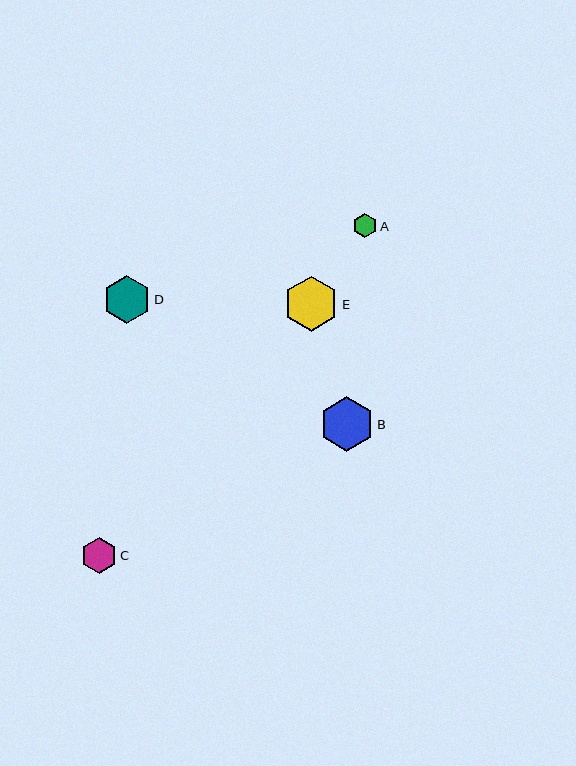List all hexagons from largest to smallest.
From largest to smallest: E, B, D, C, A.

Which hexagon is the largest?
Hexagon E is the largest with a size of approximately 55 pixels.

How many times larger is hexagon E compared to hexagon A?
Hexagon E is approximately 2.3 times the size of hexagon A.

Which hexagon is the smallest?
Hexagon A is the smallest with a size of approximately 24 pixels.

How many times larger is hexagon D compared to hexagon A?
Hexagon D is approximately 2.0 times the size of hexagon A.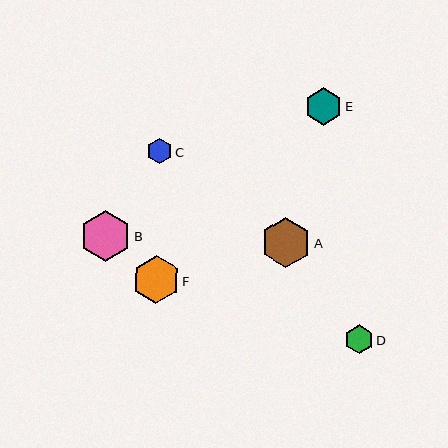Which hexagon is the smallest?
Hexagon C is the smallest with a size of approximately 25 pixels.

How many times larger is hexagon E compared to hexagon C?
Hexagon E is approximately 1.5 times the size of hexagon C.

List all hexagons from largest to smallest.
From largest to smallest: B, A, F, E, D, C.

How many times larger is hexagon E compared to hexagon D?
Hexagon E is approximately 1.3 times the size of hexagon D.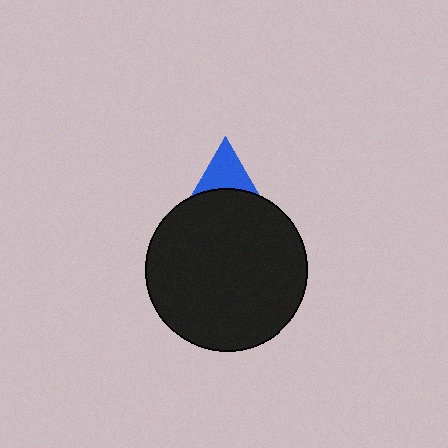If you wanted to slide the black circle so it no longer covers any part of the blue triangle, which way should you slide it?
Slide it down — that is the most direct way to separate the two shapes.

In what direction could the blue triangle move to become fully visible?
The blue triangle could move up. That would shift it out from behind the black circle entirely.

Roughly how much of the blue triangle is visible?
A small part of it is visible (roughly 37%).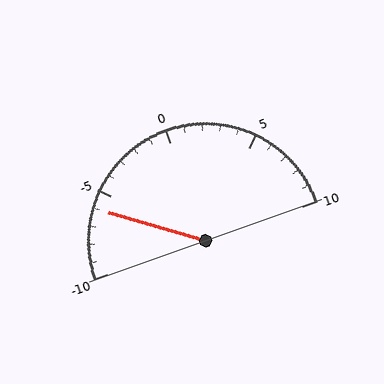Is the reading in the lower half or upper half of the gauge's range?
The reading is in the lower half of the range (-10 to 10).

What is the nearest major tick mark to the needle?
The nearest major tick mark is -5.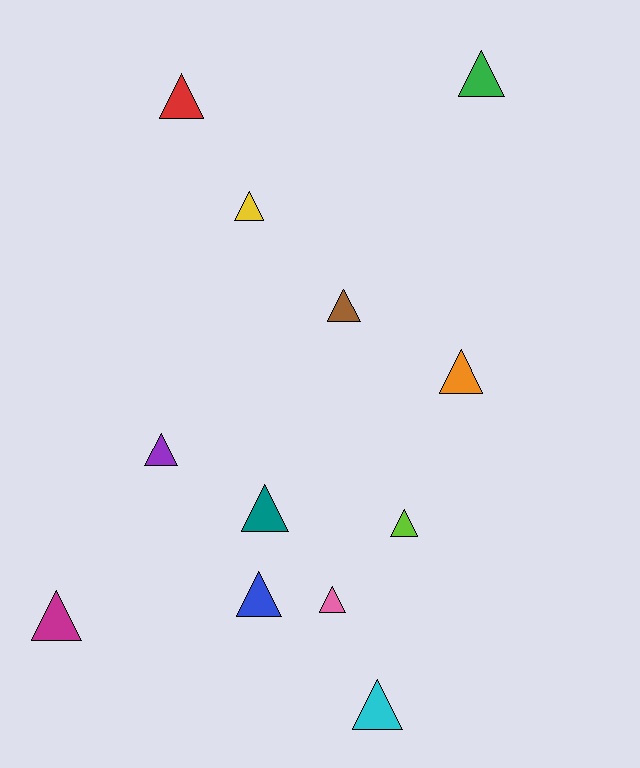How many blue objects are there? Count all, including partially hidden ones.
There is 1 blue object.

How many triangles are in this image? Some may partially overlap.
There are 12 triangles.